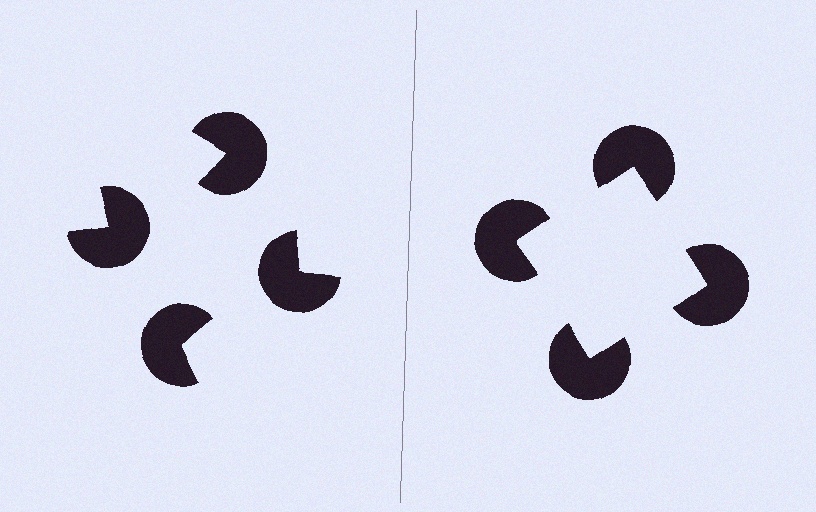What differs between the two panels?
The pac-man discs are positioned identically on both sides; only the wedge orientations differ. On the right they align to a square; on the left they are misaligned.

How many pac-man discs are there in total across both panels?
8 — 4 on each side.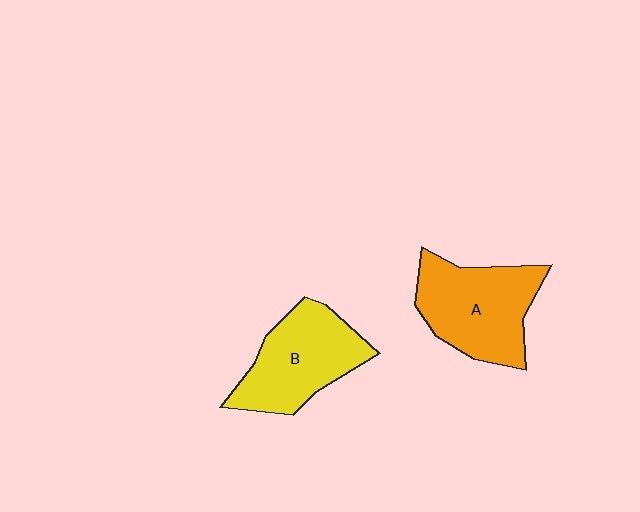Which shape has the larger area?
Shape A (orange).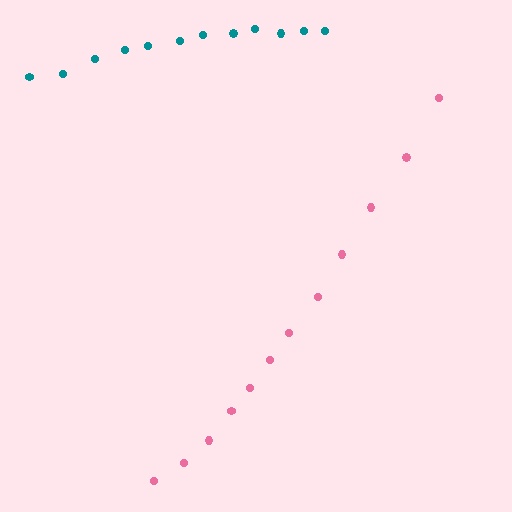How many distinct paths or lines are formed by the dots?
There are 2 distinct paths.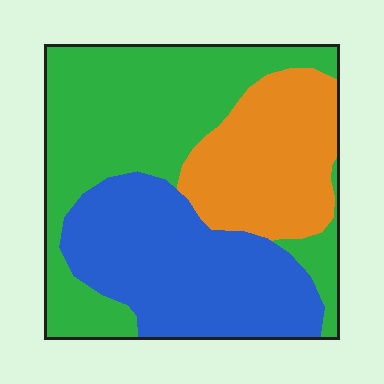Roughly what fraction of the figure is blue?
Blue covers 33% of the figure.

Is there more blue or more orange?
Blue.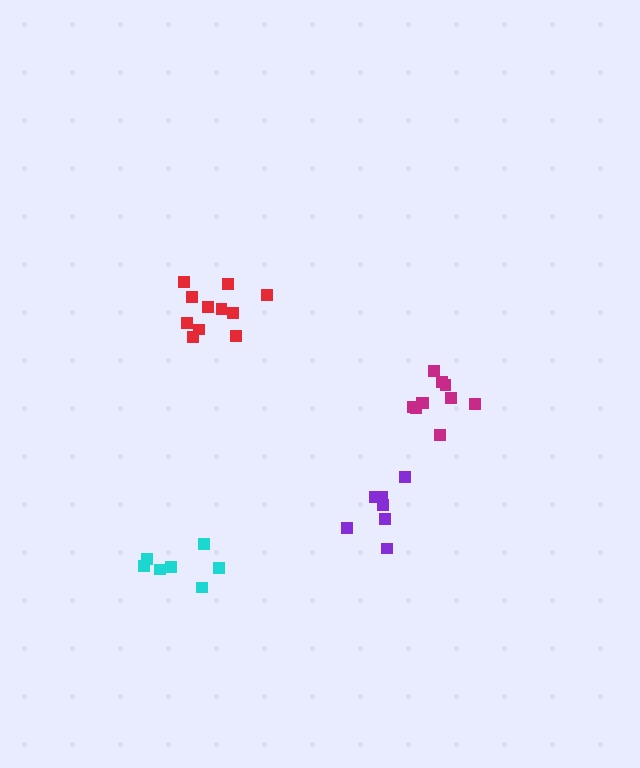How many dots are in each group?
Group 1: 7 dots, Group 2: 11 dots, Group 3: 7 dots, Group 4: 10 dots (35 total).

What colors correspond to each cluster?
The clusters are colored: cyan, red, purple, magenta.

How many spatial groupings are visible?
There are 4 spatial groupings.